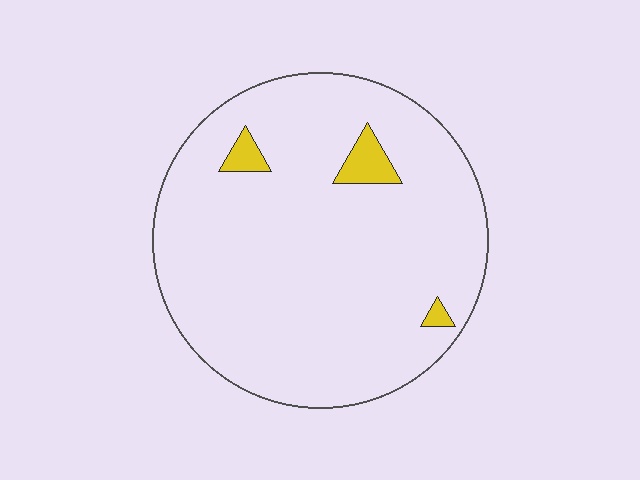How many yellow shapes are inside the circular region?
3.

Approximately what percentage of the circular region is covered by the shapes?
Approximately 5%.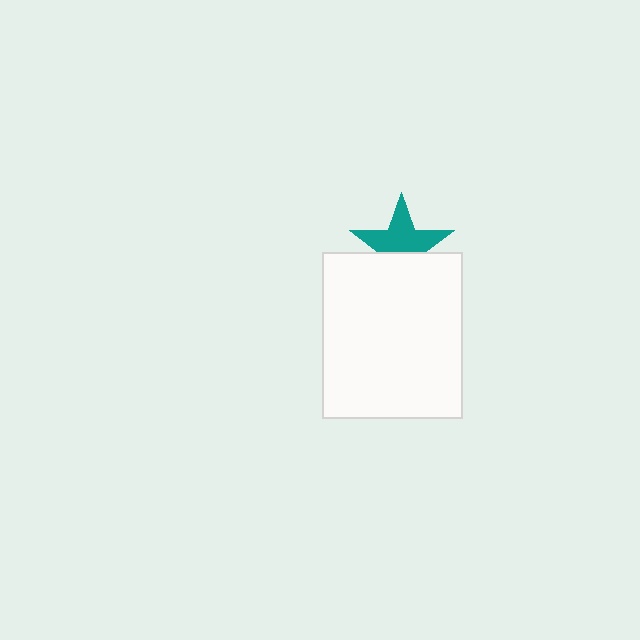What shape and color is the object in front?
The object in front is a white rectangle.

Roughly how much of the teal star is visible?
About half of it is visible (roughly 60%).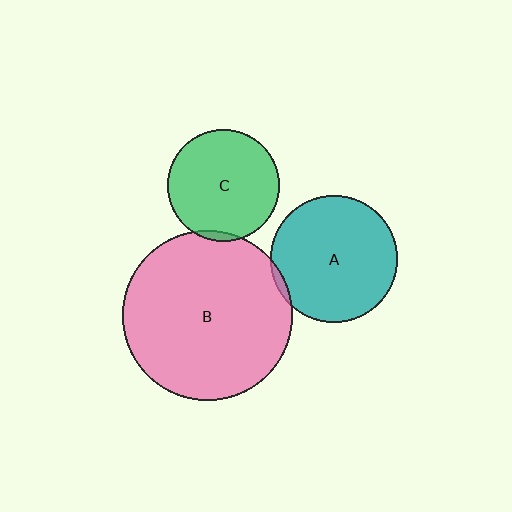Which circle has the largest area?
Circle B (pink).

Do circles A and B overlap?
Yes.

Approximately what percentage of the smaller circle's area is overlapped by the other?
Approximately 5%.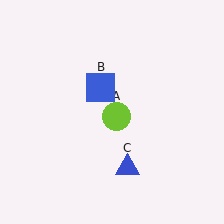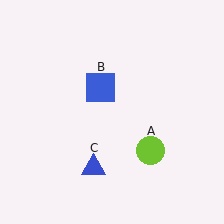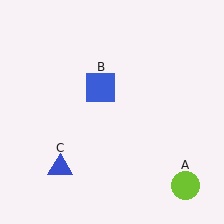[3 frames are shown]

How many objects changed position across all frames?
2 objects changed position: lime circle (object A), blue triangle (object C).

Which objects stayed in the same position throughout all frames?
Blue square (object B) remained stationary.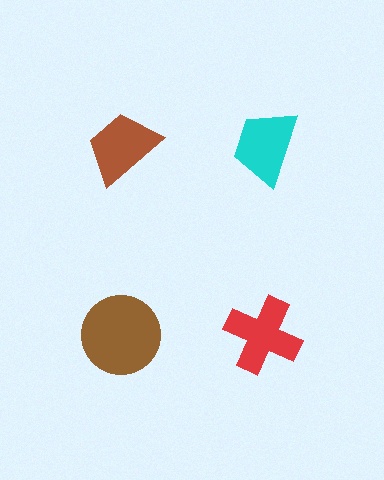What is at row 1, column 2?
A cyan trapezoid.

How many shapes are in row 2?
2 shapes.